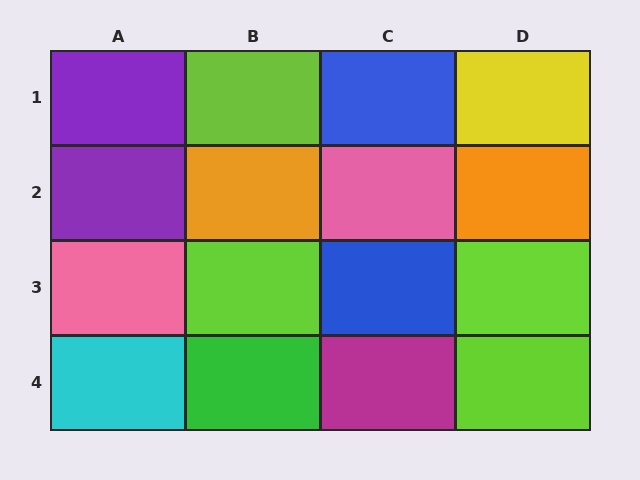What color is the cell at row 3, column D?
Lime.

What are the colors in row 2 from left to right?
Purple, orange, pink, orange.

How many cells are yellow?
1 cell is yellow.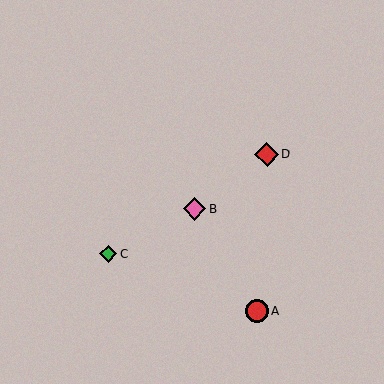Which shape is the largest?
The red diamond (labeled D) is the largest.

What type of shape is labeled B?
Shape B is a pink diamond.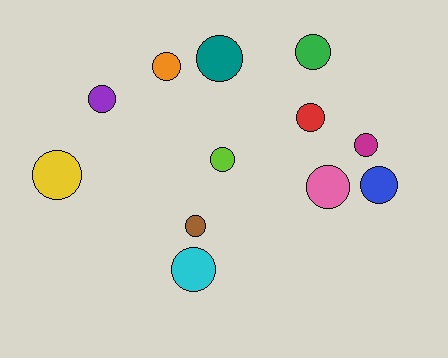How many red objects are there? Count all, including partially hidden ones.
There is 1 red object.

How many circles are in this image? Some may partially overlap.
There are 12 circles.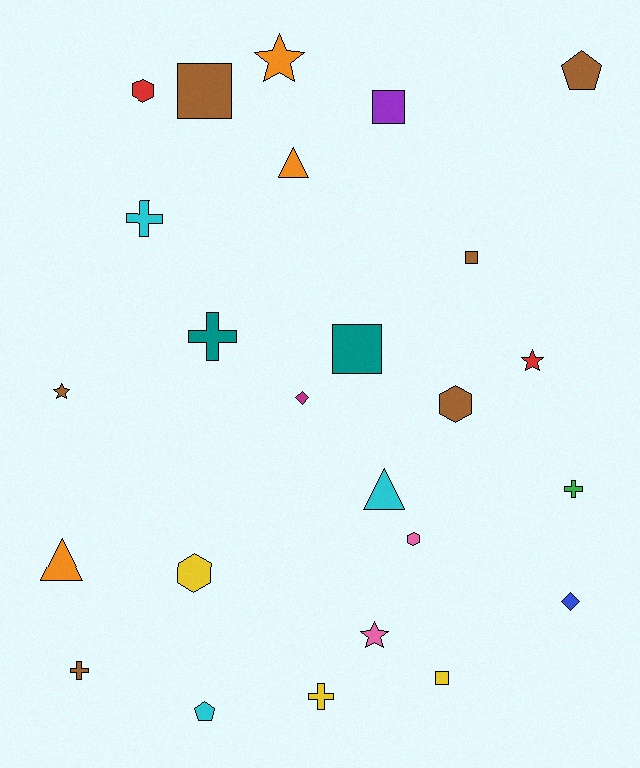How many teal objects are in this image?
There are 2 teal objects.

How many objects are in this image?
There are 25 objects.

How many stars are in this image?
There are 4 stars.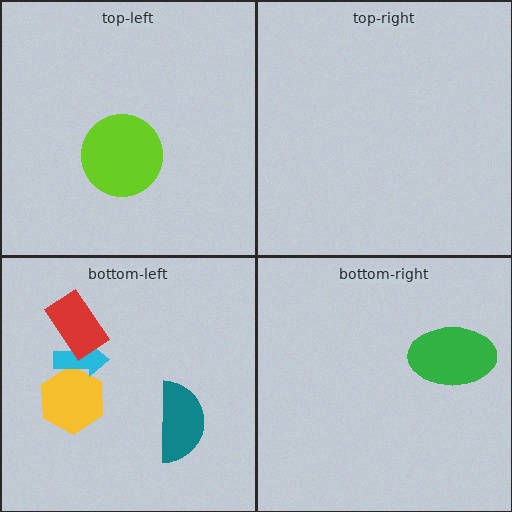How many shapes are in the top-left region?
1.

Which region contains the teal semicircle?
The bottom-left region.